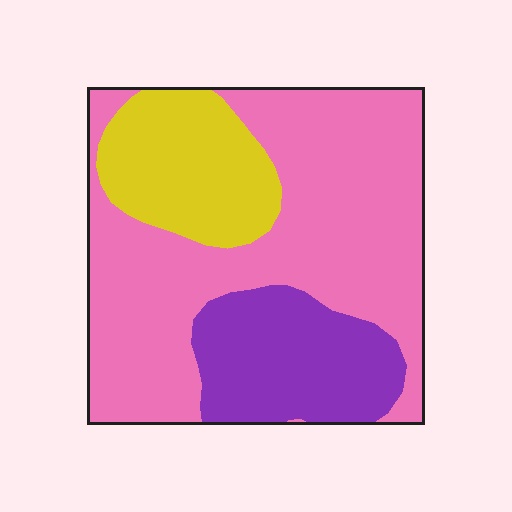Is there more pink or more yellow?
Pink.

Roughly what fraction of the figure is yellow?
Yellow takes up about one fifth (1/5) of the figure.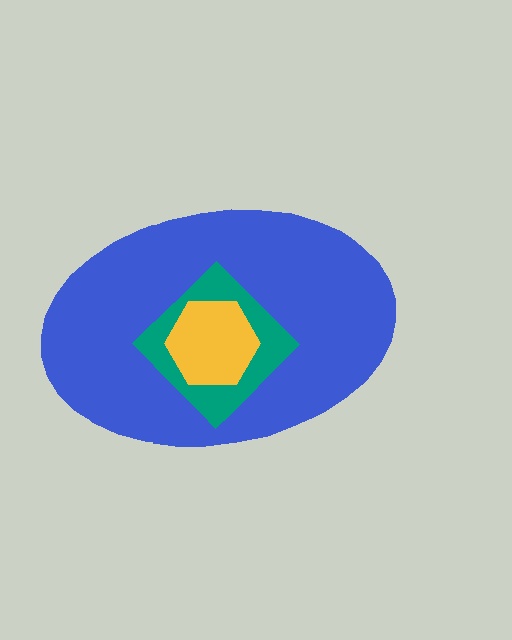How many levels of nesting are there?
3.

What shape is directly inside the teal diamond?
The yellow hexagon.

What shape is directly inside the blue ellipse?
The teal diamond.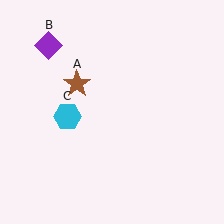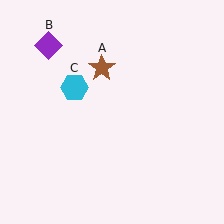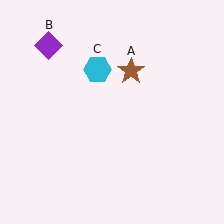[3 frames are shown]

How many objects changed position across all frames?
2 objects changed position: brown star (object A), cyan hexagon (object C).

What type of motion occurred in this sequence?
The brown star (object A), cyan hexagon (object C) rotated clockwise around the center of the scene.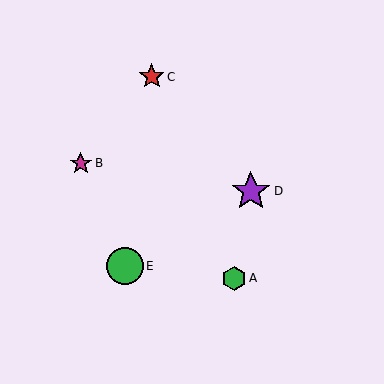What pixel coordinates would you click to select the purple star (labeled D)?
Click at (251, 191) to select the purple star D.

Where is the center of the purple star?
The center of the purple star is at (251, 191).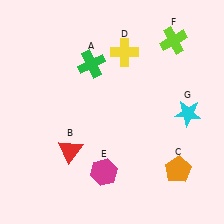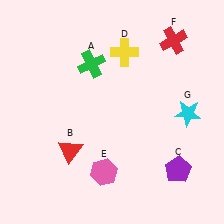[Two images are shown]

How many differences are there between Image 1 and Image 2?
There are 3 differences between the two images.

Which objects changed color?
C changed from orange to purple. E changed from magenta to pink. F changed from lime to red.